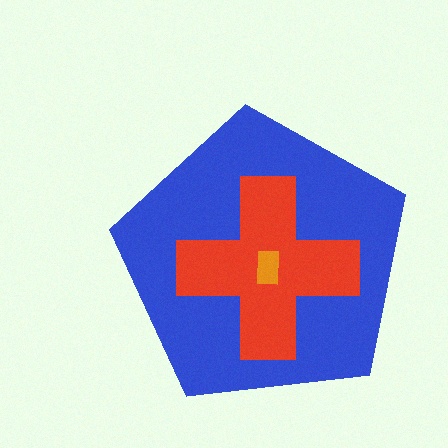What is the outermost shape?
The blue pentagon.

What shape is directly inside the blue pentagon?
The red cross.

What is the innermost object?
The orange rectangle.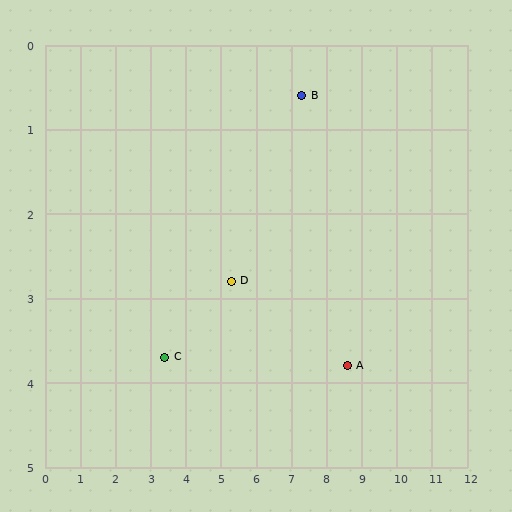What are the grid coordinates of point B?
Point B is at approximately (7.3, 0.6).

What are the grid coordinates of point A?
Point A is at approximately (8.6, 3.8).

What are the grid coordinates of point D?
Point D is at approximately (5.3, 2.8).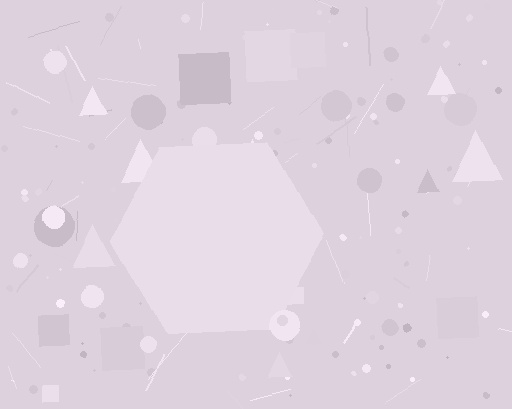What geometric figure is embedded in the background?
A hexagon is embedded in the background.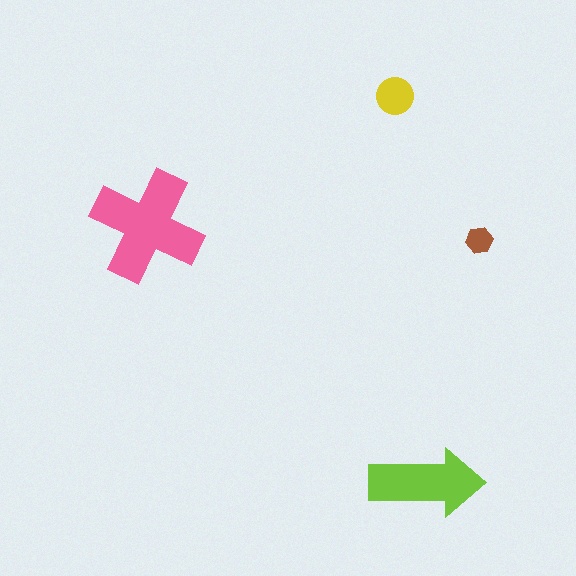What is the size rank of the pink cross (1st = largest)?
1st.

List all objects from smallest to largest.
The brown hexagon, the yellow circle, the lime arrow, the pink cross.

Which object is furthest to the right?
The brown hexagon is rightmost.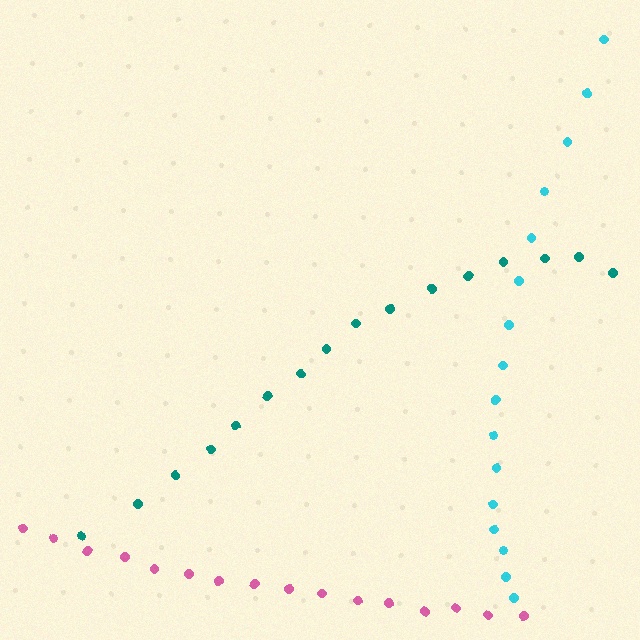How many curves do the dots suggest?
There are 3 distinct paths.